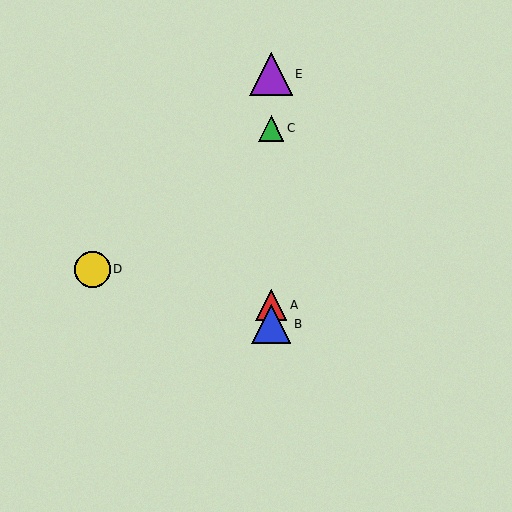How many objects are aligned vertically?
4 objects (A, B, C, E) are aligned vertically.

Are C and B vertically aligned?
Yes, both are at x≈271.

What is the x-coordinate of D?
Object D is at x≈92.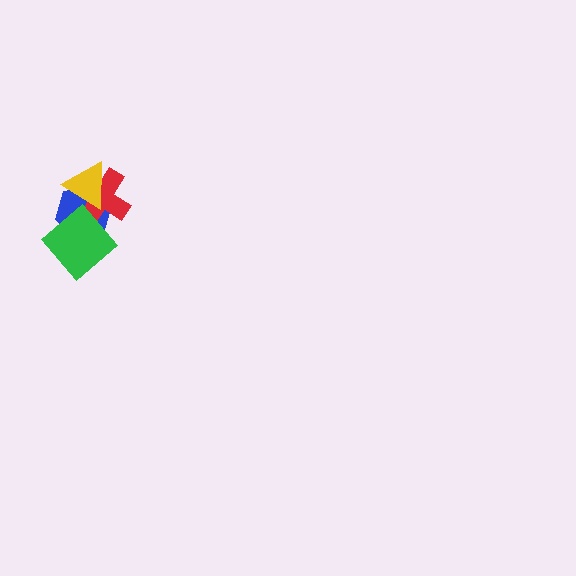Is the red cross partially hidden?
Yes, it is partially covered by another shape.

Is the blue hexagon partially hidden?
Yes, it is partially covered by another shape.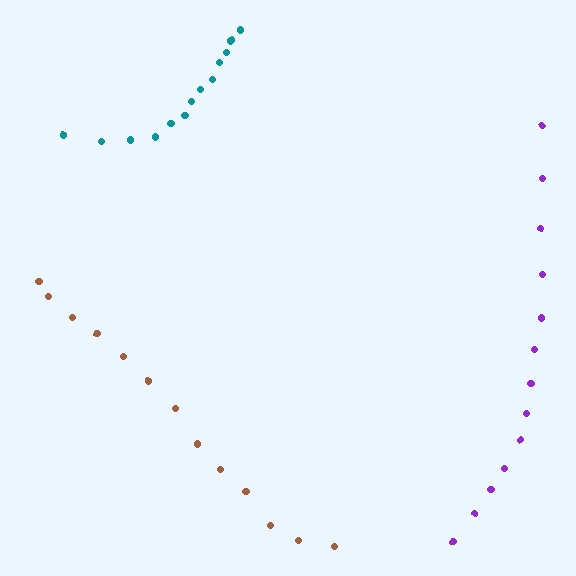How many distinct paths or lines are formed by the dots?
There are 3 distinct paths.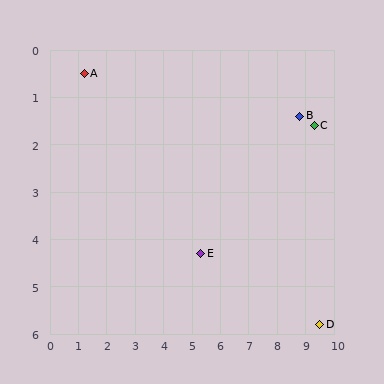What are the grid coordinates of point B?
Point B is at approximately (8.8, 1.4).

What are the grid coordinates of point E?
Point E is at approximately (5.3, 4.3).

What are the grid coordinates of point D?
Point D is at approximately (9.5, 5.8).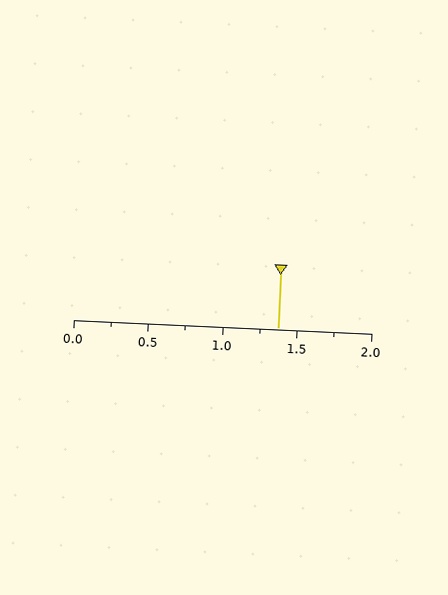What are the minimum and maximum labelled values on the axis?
The axis runs from 0.0 to 2.0.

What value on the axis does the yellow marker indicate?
The marker indicates approximately 1.38.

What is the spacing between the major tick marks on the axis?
The major ticks are spaced 0.5 apart.